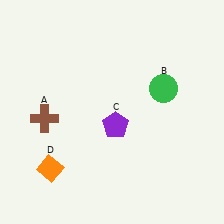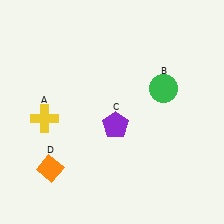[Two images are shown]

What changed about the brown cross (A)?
In Image 1, A is brown. In Image 2, it changed to yellow.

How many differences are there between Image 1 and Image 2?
There is 1 difference between the two images.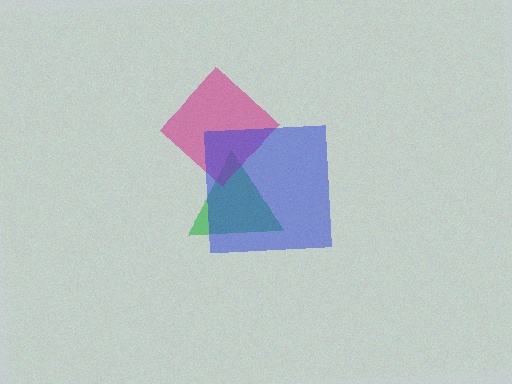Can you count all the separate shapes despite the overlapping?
Yes, there are 3 separate shapes.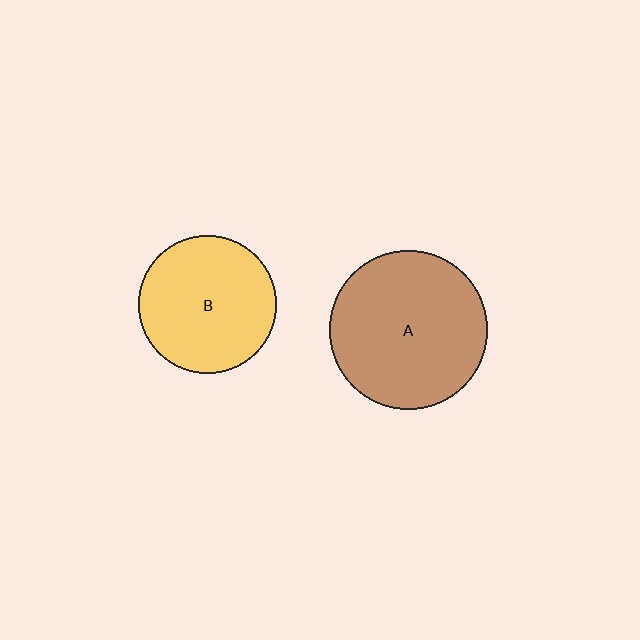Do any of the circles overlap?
No, none of the circles overlap.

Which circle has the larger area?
Circle A (brown).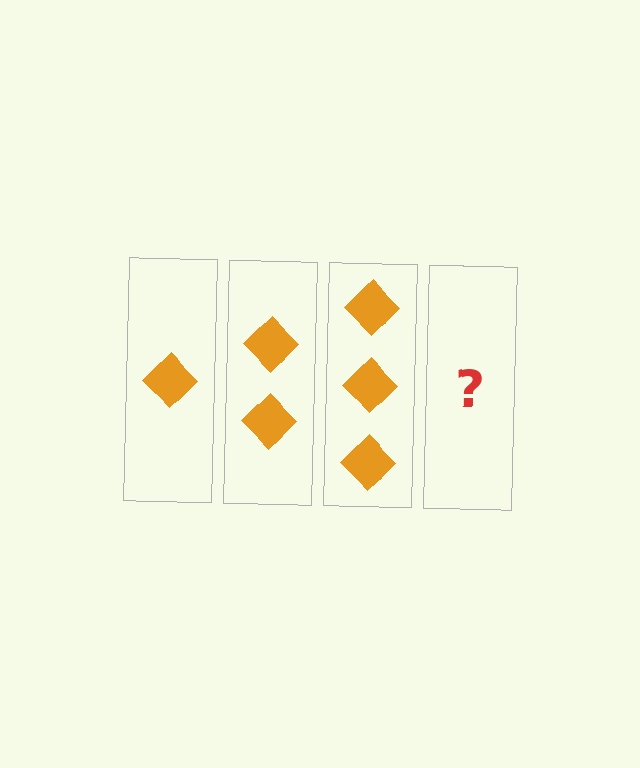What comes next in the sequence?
The next element should be 4 diamonds.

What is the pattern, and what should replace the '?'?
The pattern is that each step adds one more diamond. The '?' should be 4 diamonds.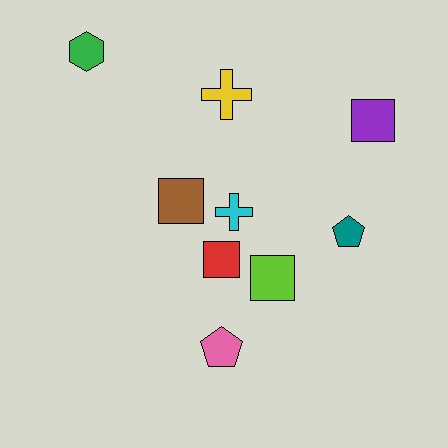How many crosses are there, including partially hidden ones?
There are 2 crosses.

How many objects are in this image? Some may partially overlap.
There are 9 objects.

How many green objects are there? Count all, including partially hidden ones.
There is 1 green object.